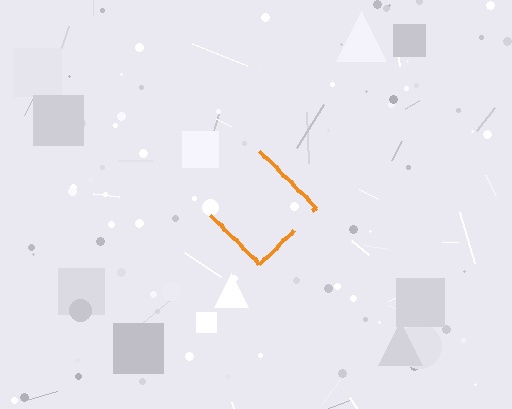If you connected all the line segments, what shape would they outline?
They would outline a diamond.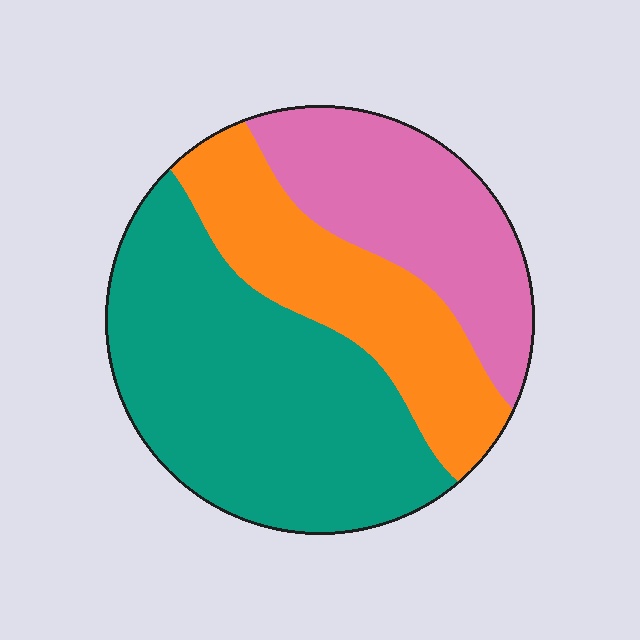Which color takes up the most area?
Teal, at roughly 50%.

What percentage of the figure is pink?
Pink covers 26% of the figure.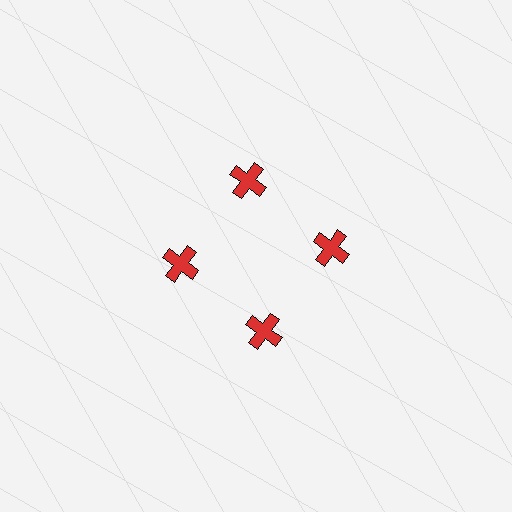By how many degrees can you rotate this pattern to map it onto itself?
The pattern maps onto itself every 90 degrees of rotation.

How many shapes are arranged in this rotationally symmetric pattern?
There are 4 shapes, arranged in 4 groups of 1.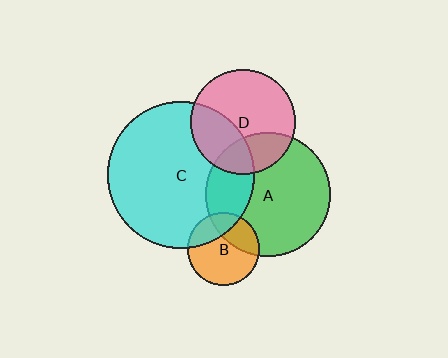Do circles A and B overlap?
Yes.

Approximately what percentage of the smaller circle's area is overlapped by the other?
Approximately 30%.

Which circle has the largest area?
Circle C (cyan).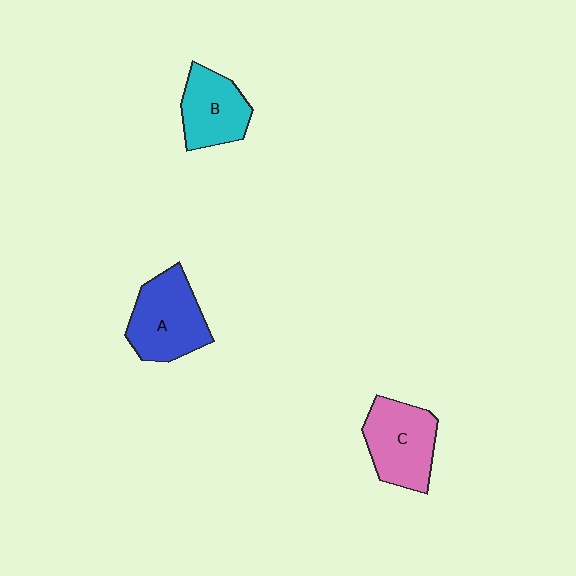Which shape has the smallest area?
Shape B (cyan).